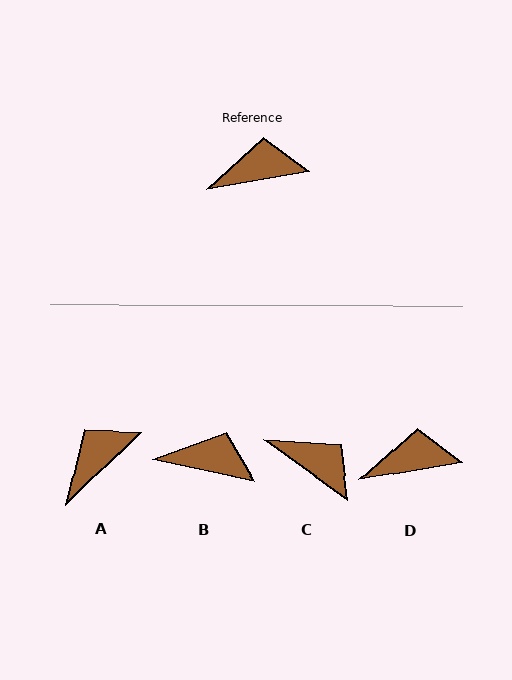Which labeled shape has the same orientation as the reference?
D.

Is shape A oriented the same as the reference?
No, it is off by about 34 degrees.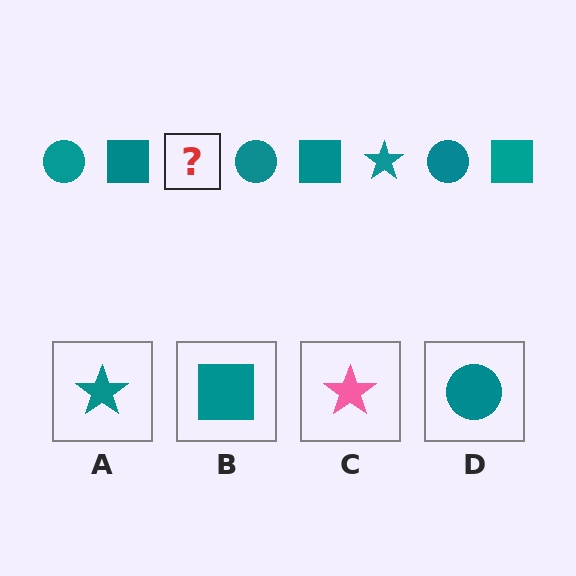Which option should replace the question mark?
Option A.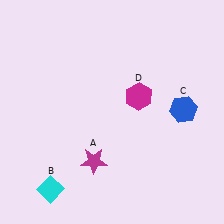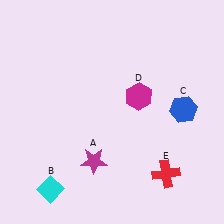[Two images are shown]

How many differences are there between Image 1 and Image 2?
There is 1 difference between the two images.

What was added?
A red cross (E) was added in Image 2.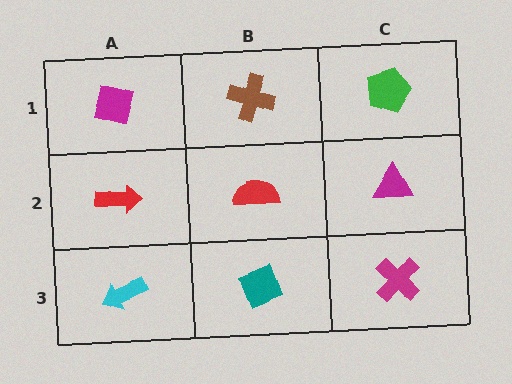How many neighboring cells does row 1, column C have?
2.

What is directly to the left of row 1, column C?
A brown cross.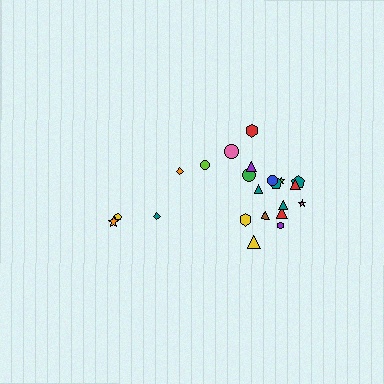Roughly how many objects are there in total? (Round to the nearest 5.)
Roughly 20 objects in total.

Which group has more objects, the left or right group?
The right group.